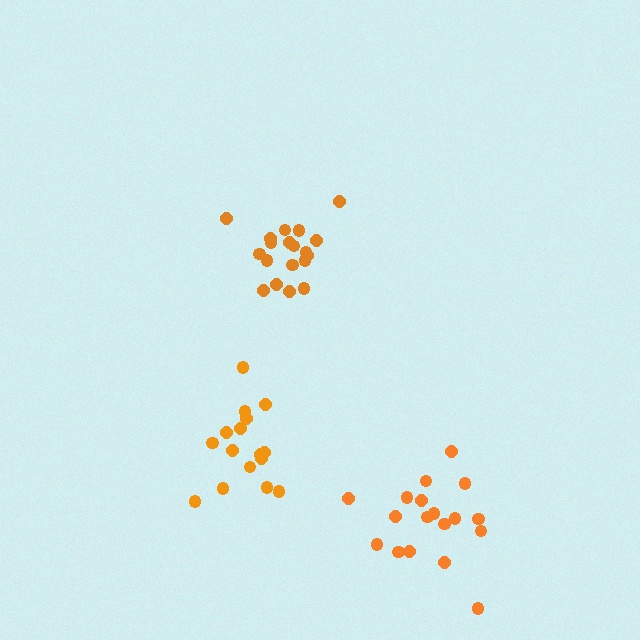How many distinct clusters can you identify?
There are 3 distinct clusters.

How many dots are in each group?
Group 1: 19 dots, Group 2: 18 dots, Group 3: 17 dots (54 total).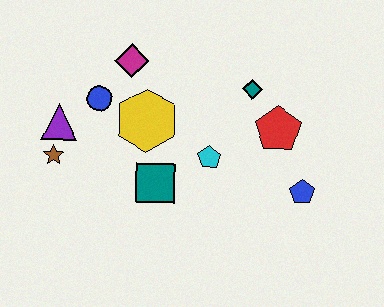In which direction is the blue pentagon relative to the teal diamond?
The blue pentagon is below the teal diamond.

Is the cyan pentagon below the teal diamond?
Yes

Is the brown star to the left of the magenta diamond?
Yes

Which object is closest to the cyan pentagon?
The teal square is closest to the cyan pentagon.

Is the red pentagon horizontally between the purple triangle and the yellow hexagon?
No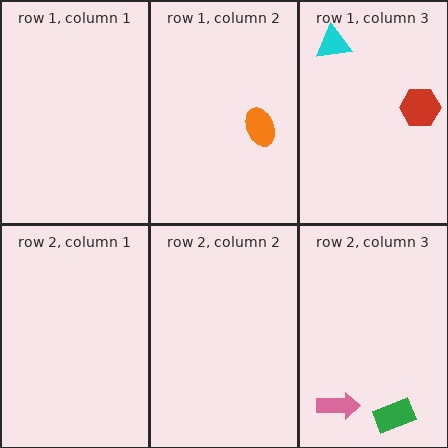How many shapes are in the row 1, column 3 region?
2.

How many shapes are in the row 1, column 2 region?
1.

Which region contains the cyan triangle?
The row 1, column 3 region.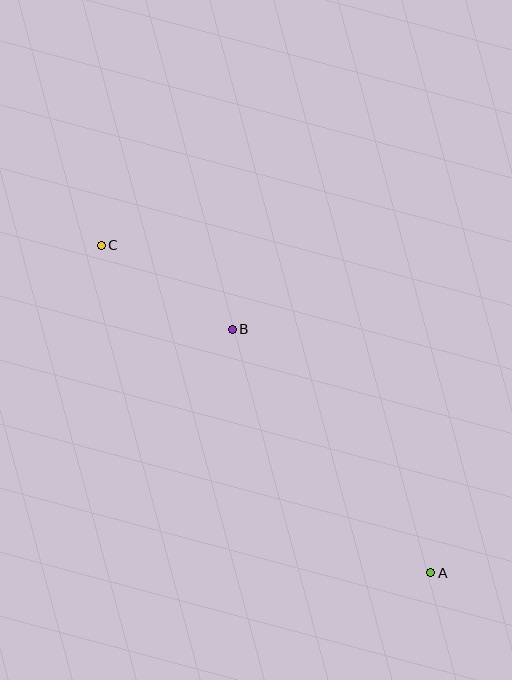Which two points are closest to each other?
Points B and C are closest to each other.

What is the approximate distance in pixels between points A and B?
The distance between A and B is approximately 314 pixels.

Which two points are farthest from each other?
Points A and C are farthest from each other.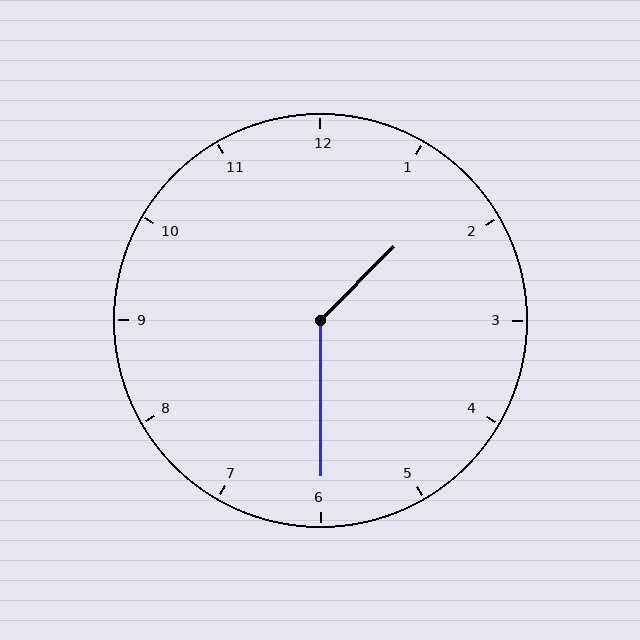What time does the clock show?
1:30.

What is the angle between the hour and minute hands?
Approximately 135 degrees.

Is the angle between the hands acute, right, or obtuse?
It is obtuse.